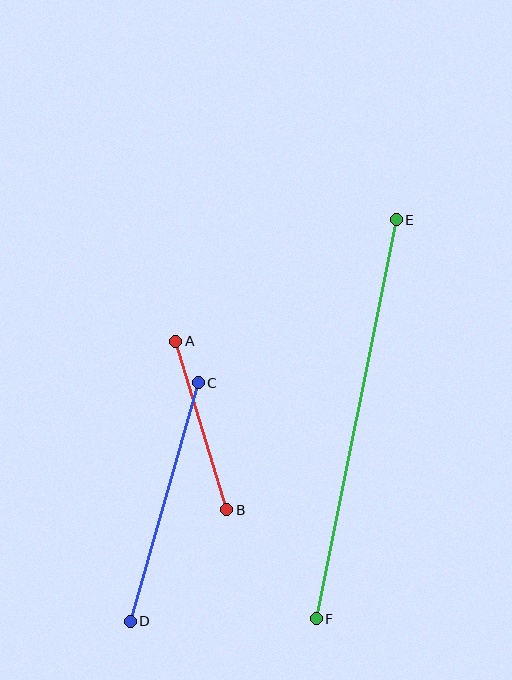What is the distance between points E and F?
The distance is approximately 407 pixels.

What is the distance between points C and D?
The distance is approximately 248 pixels.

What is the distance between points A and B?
The distance is approximately 176 pixels.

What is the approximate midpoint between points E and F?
The midpoint is at approximately (356, 419) pixels.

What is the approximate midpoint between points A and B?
The midpoint is at approximately (201, 426) pixels.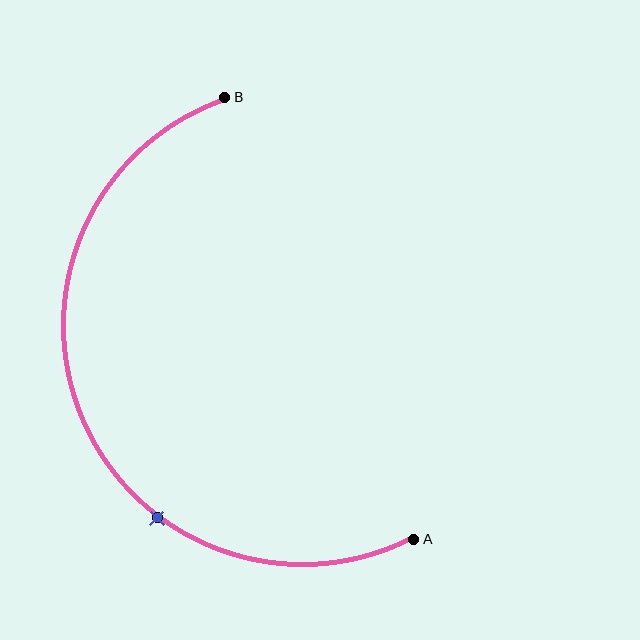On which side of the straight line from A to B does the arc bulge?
The arc bulges to the left of the straight line connecting A and B.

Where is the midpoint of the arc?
The arc midpoint is the point on the curve farthest from the straight line joining A and B. It sits to the left of that line.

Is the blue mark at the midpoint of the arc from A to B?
No. The blue mark lies on the arc but is closer to endpoint A. The arc midpoint would be at the point on the curve equidistant along the arc from both A and B.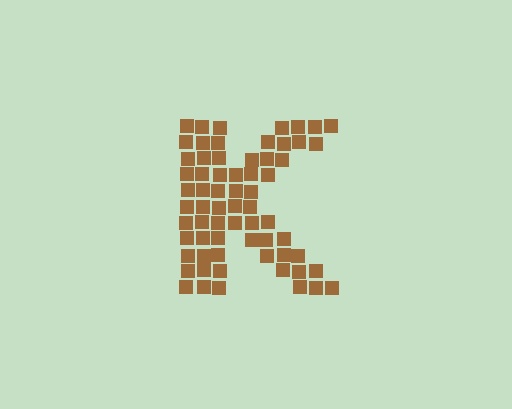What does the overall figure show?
The overall figure shows the letter K.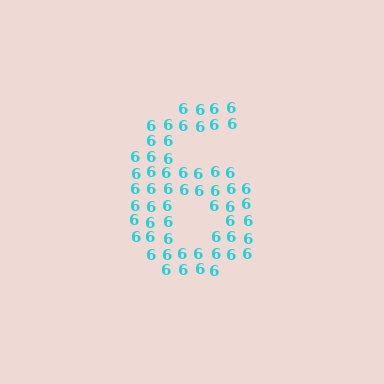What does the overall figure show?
The overall figure shows the digit 6.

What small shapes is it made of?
It is made of small digit 6's.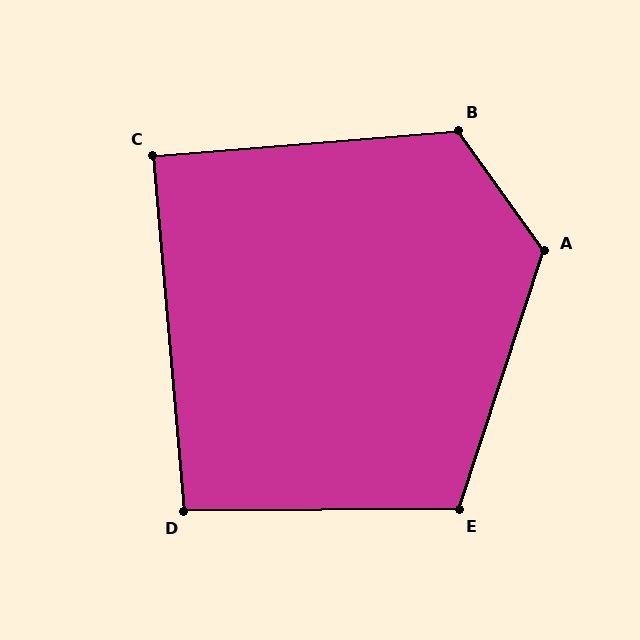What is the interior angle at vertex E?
Approximately 109 degrees (obtuse).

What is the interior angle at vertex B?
Approximately 121 degrees (obtuse).